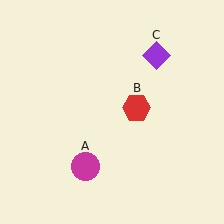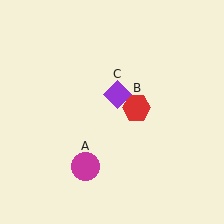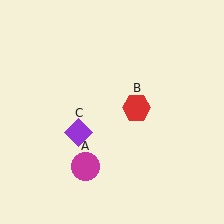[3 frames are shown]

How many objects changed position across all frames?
1 object changed position: purple diamond (object C).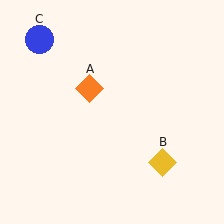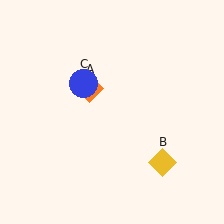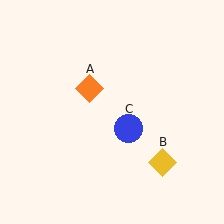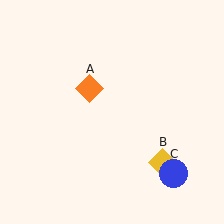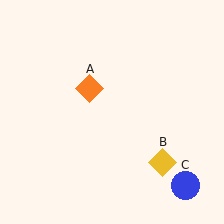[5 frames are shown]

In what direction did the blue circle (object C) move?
The blue circle (object C) moved down and to the right.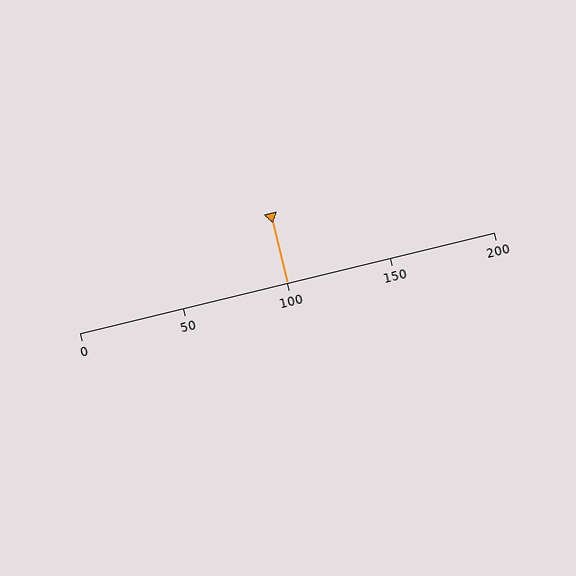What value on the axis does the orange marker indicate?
The marker indicates approximately 100.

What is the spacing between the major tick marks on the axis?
The major ticks are spaced 50 apart.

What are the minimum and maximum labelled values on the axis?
The axis runs from 0 to 200.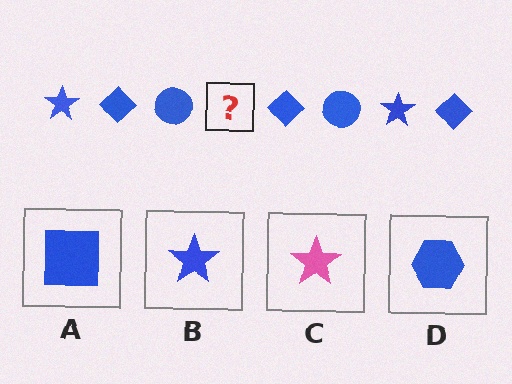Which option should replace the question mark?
Option B.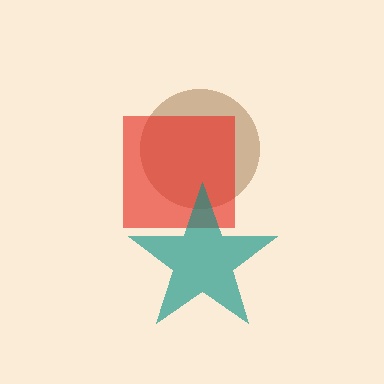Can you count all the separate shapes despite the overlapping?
Yes, there are 3 separate shapes.